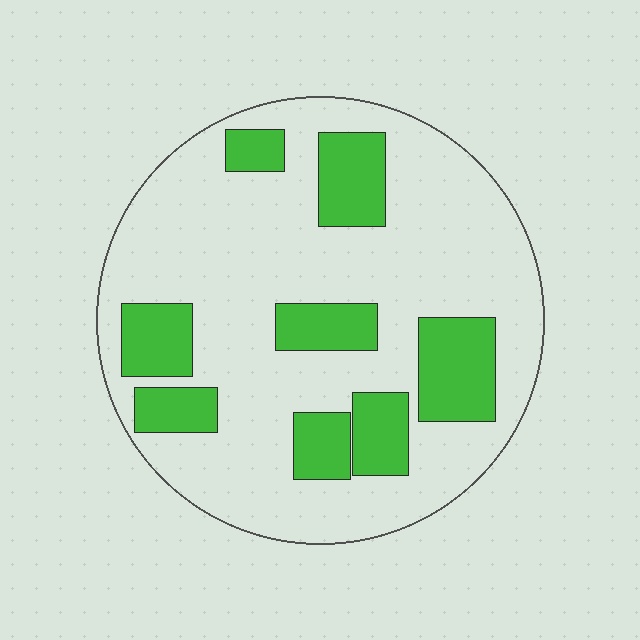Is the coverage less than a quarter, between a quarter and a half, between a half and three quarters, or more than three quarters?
Between a quarter and a half.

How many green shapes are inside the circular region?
8.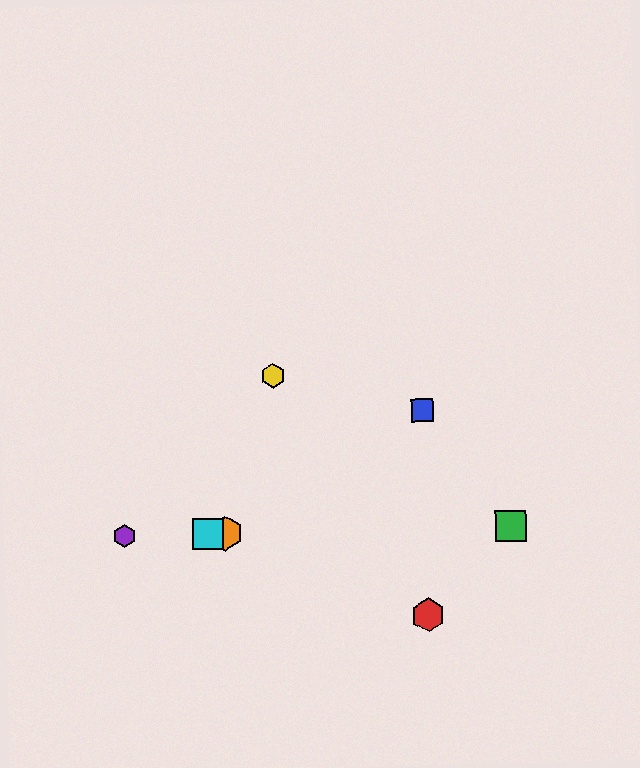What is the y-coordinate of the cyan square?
The cyan square is at y≈534.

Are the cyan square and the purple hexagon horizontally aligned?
Yes, both are at y≈534.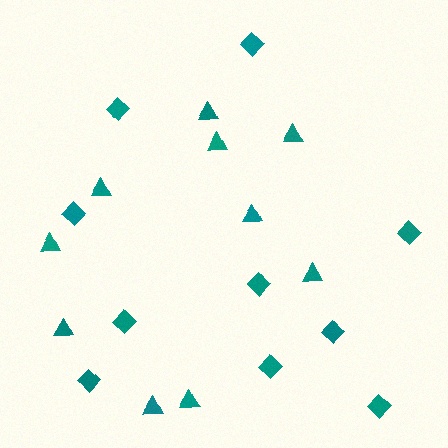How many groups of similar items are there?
There are 2 groups: one group of diamonds (10) and one group of triangles (10).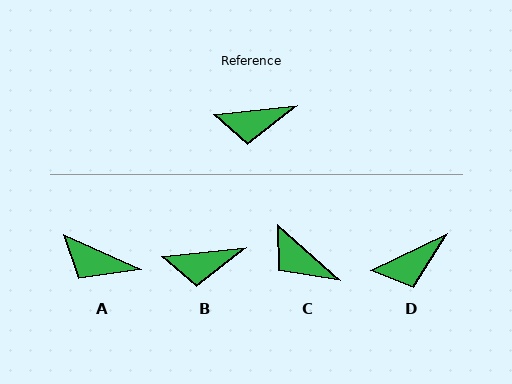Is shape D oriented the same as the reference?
No, it is off by about 20 degrees.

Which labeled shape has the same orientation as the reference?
B.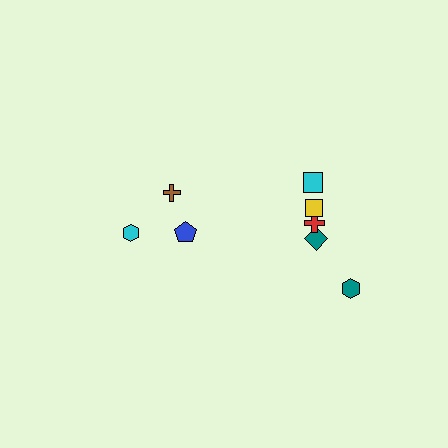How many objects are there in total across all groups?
There are 8 objects.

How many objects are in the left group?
There are 3 objects.